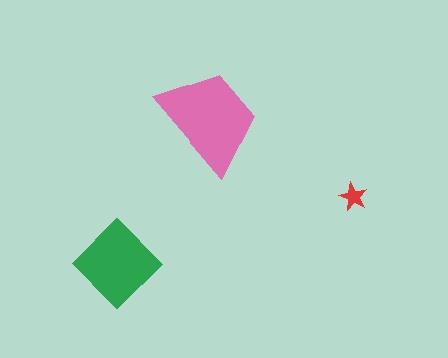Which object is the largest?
The pink trapezoid.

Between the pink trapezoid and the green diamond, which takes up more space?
The pink trapezoid.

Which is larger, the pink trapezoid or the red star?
The pink trapezoid.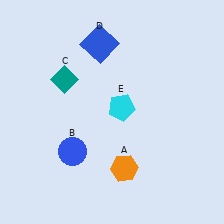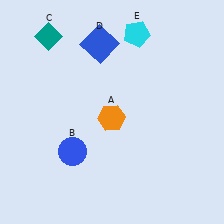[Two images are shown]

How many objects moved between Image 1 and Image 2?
3 objects moved between the two images.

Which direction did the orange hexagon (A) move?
The orange hexagon (A) moved up.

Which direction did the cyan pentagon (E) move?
The cyan pentagon (E) moved up.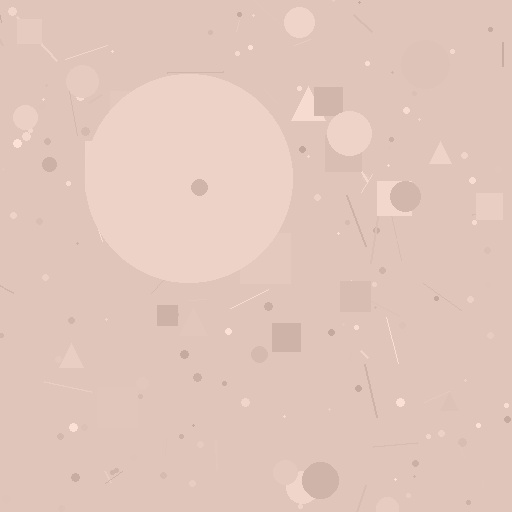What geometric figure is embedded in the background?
A circle is embedded in the background.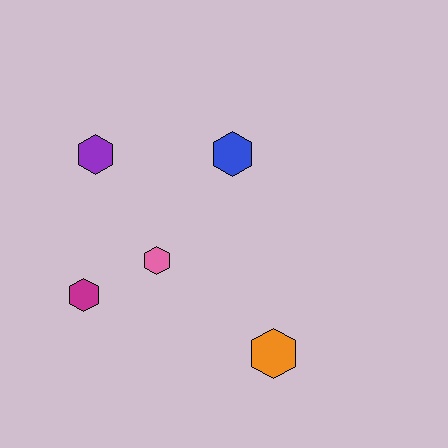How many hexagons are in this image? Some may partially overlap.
There are 5 hexagons.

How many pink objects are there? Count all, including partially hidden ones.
There is 1 pink object.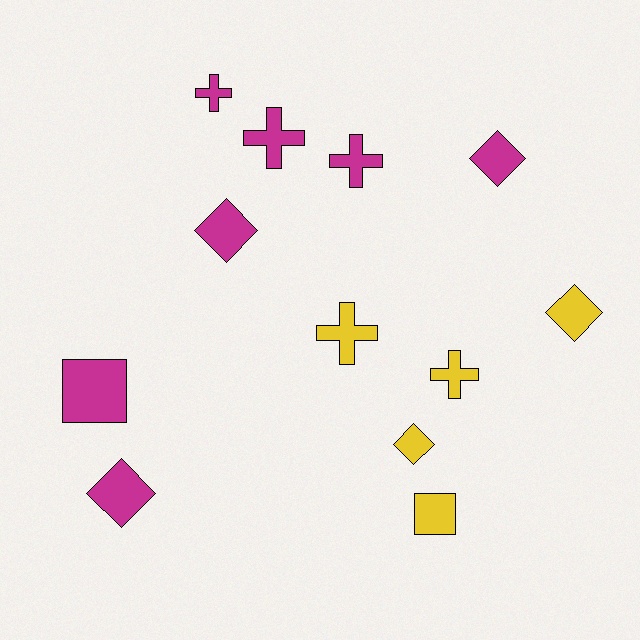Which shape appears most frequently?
Cross, with 5 objects.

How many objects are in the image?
There are 12 objects.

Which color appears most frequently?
Magenta, with 7 objects.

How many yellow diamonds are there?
There are 2 yellow diamonds.